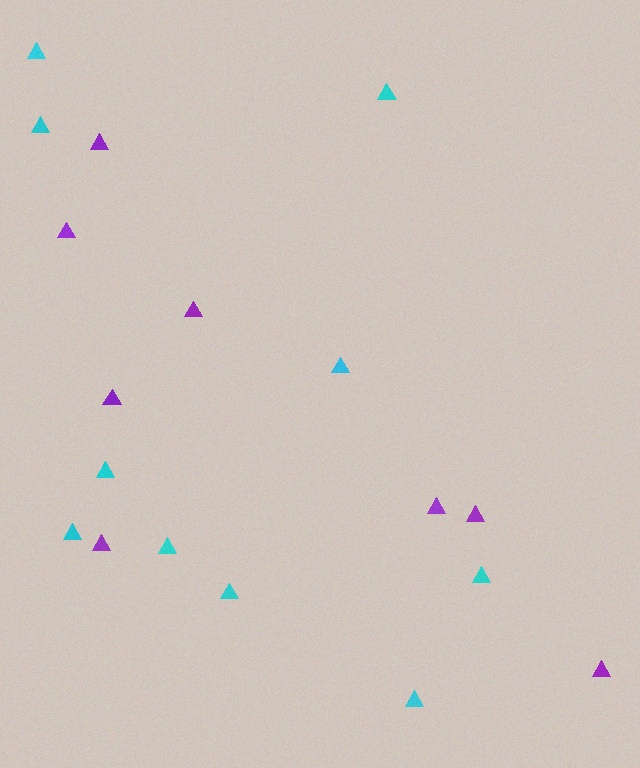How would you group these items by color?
There are 2 groups: one group of cyan triangles (10) and one group of purple triangles (8).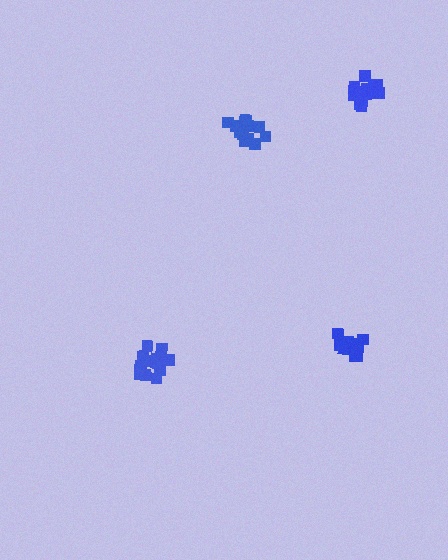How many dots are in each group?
Group 1: 12 dots, Group 2: 16 dots, Group 3: 16 dots, Group 4: 11 dots (55 total).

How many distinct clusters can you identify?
There are 4 distinct clusters.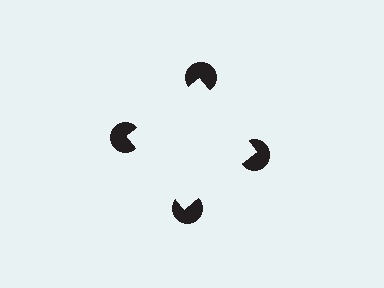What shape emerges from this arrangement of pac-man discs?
An illusory square — its edges are inferred from the aligned wedge cuts in the pac-man discs, not physically drawn.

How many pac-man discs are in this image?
There are 4 — one at each vertex of the illusory square.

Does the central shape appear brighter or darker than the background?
It typically appears slightly brighter than the background, even though no actual brightness change is drawn.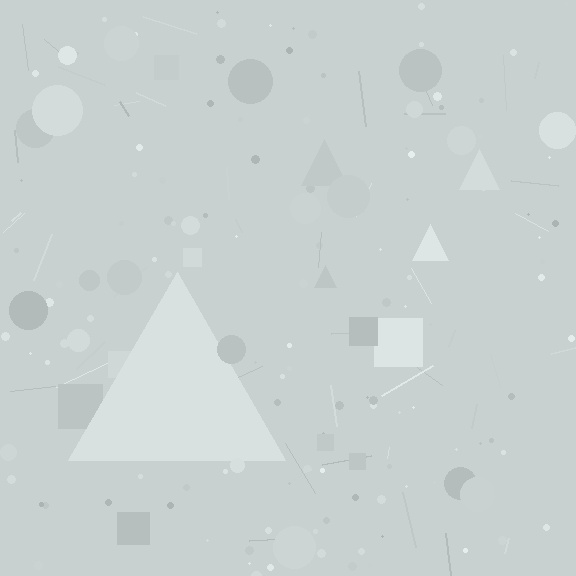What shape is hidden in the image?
A triangle is hidden in the image.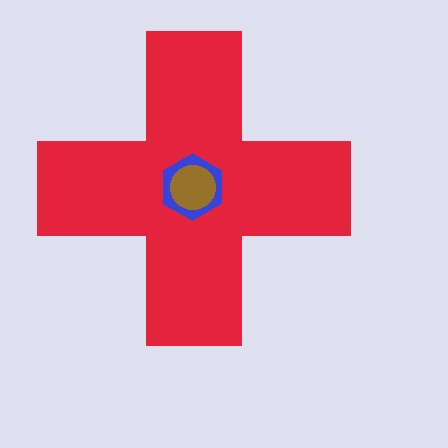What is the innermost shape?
The brown circle.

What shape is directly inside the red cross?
The blue hexagon.